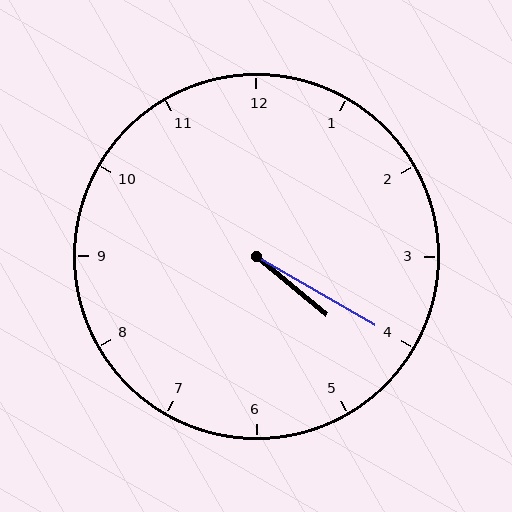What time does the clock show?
4:20.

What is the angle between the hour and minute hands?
Approximately 10 degrees.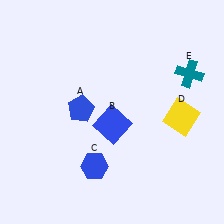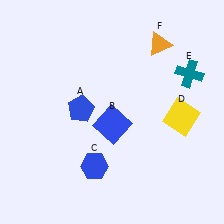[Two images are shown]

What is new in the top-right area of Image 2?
An orange triangle (F) was added in the top-right area of Image 2.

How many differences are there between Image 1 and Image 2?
There is 1 difference between the two images.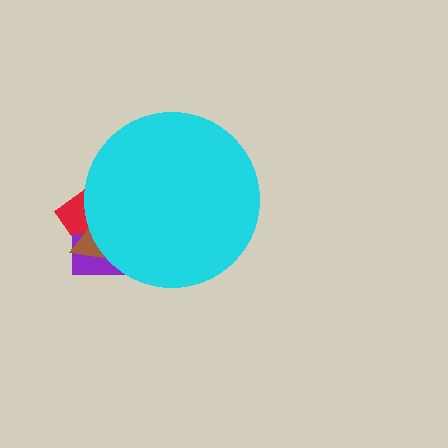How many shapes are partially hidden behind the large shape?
3 shapes are partially hidden.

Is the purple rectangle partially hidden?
Yes, the purple rectangle is partially hidden behind the cyan circle.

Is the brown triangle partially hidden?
Yes, the brown triangle is partially hidden behind the cyan circle.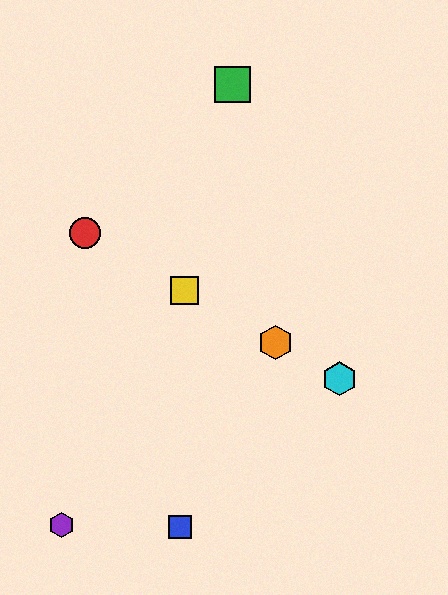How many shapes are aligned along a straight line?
4 shapes (the red circle, the yellow square, the orange hexagon, the cyan hexagon) are aligned along a straight line.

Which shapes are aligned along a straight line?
The red circle, the yellow square, the orange hexagon, the cyan hexagon are aligned along a straight line.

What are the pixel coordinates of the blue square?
The blue square is at (180, 527).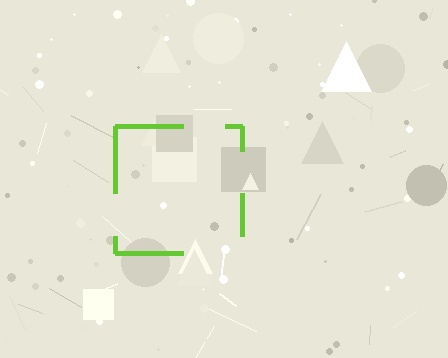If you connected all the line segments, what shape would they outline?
They would outline a square.